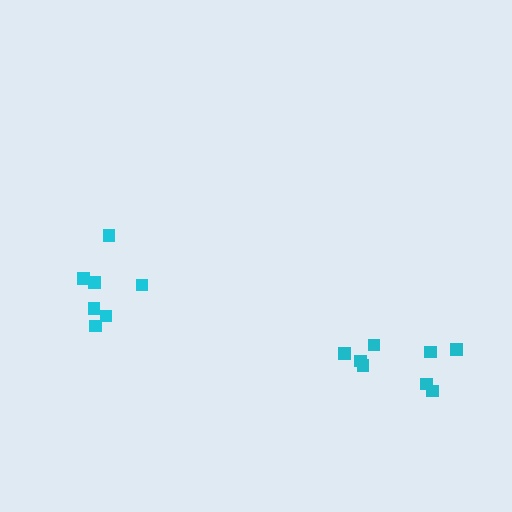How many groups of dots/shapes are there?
There are 2 groups.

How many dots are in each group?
Group 1: 7 dots, Group 2: 8 dots (15 total).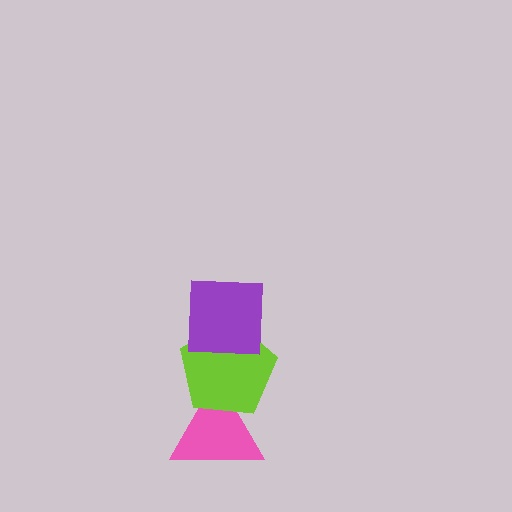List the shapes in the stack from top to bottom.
From top to bottom: the purple square, the lime pentagon, the pink triangle.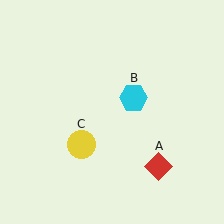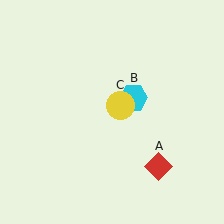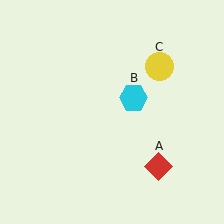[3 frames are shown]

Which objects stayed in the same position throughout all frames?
Red diamond (object A) and cyan hexagon (object B) remained stationary.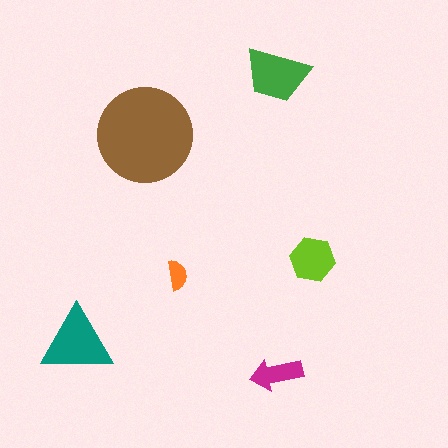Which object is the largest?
The brown circle.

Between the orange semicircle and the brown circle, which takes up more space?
The brown circle.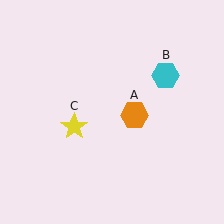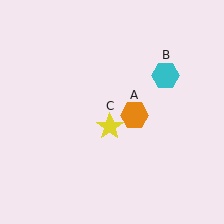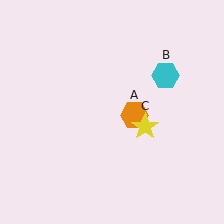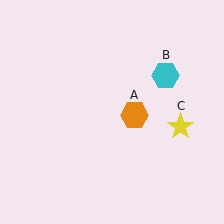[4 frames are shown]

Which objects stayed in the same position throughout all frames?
Orange hexagon (object A) and cyan hexagon (object B) remained stationary.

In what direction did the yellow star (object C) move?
The yellow star (object C) moved right.